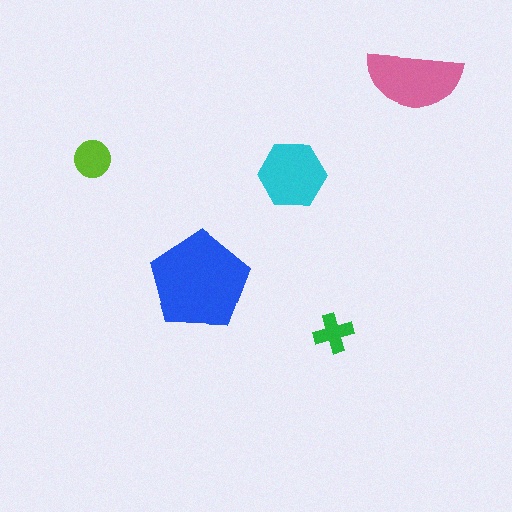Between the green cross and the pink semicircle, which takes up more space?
The pink semicircle.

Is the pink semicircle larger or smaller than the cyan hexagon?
Larger.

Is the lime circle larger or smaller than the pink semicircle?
Smaller.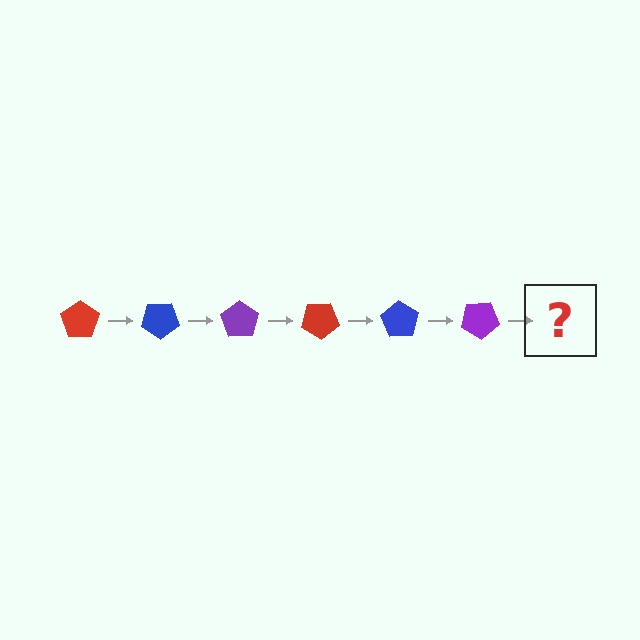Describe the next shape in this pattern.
It should be a red pentagon, rotated 210 degrees from the start.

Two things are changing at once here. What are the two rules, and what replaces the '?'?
The two rules are that it rotates 35 degrees each step and the color cycles through red, blue, and purple. The '?' should be a red pentagon, rotated 210 degrees from the start.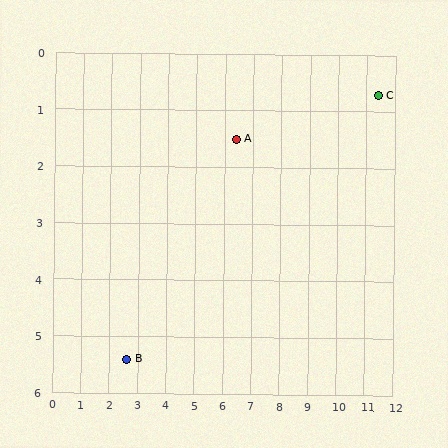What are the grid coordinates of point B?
Point B is at approximately (2.6, 5.4).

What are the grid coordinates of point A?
Point A is at approximately (6.4, 1.5).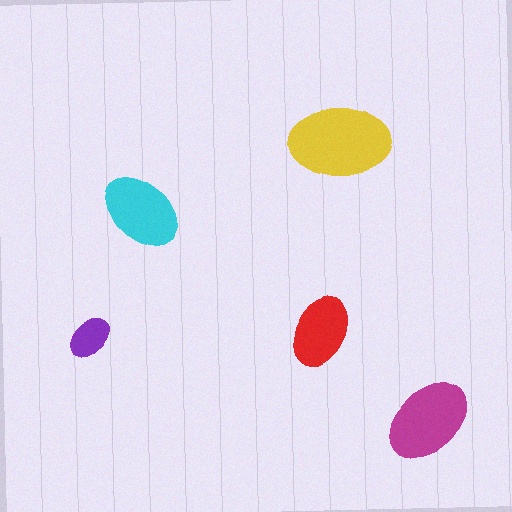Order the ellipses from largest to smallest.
the yellow one, the magenta one, the cyan one, the red one, the purple one.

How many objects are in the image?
There are 5 objects in the image.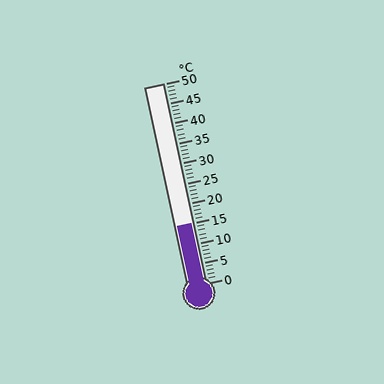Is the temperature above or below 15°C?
The temperature is at 15°C.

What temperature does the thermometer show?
The thermometer shows approximately 15°C.